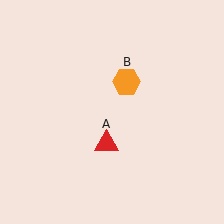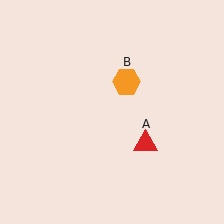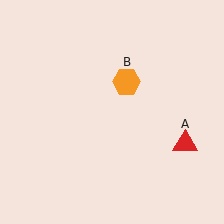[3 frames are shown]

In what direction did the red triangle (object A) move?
The red triangle (object A) moved right.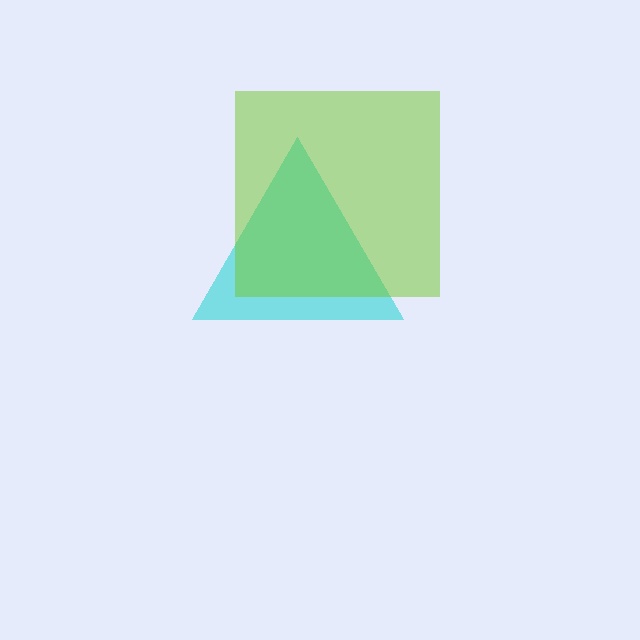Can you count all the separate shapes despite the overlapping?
Yes, there are 2 separate shapes.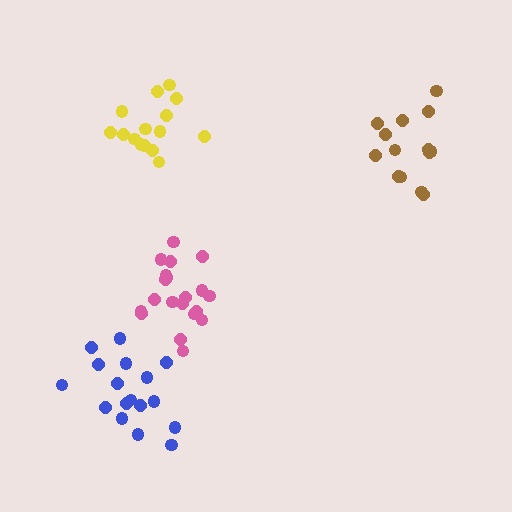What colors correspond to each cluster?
The clusters are colored: blue, brown, yellow, pink.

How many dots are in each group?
Group 1: 17 dots, Group 2: 14 dots, Group 3: 15 dots, Group 4: 20 dots (66 total).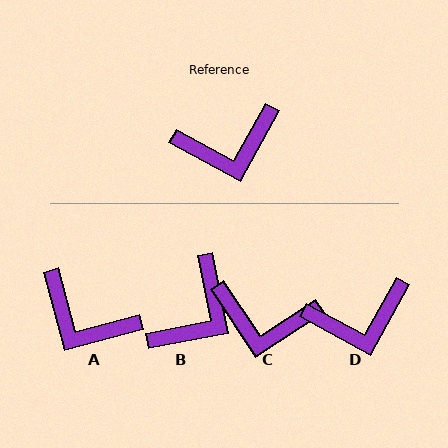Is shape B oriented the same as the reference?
No, it is off by about 40 degrees.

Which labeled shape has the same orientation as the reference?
D.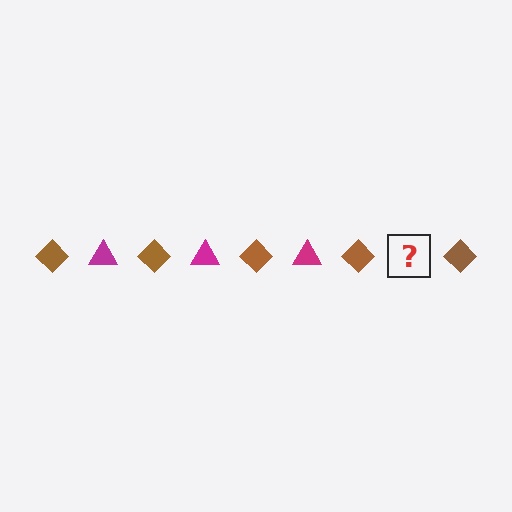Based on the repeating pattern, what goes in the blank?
The blank should be a magenta triangle.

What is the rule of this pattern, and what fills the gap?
The rule is that the pattern alternates between brown diamond and magenta triangle. The gap should be filled with a magenta triangle.